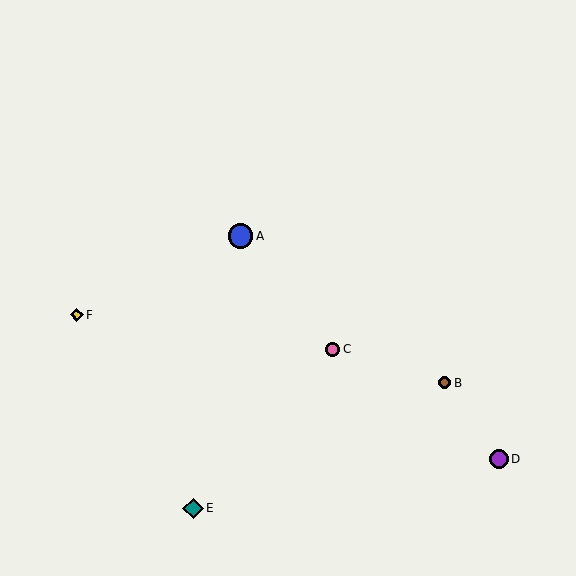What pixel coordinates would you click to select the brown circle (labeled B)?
Click at (445, 383) to select the brown circle B.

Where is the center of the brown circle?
The center of the brown circle is at (445, 383).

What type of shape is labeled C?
Shape C is a pink circle.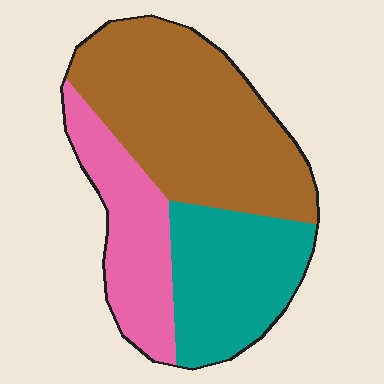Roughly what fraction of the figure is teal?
Teal takes up between a sixth and a third of the figure.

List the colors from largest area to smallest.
From largest to smallest: brown, teal, pink.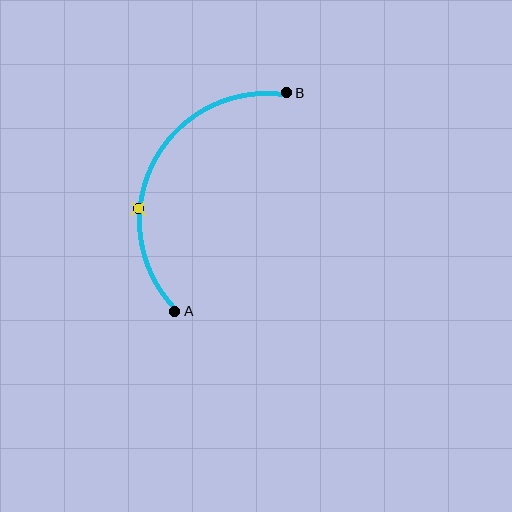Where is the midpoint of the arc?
The arc midpoint is the point on the curve farthest from the straight line joining A and B. It sits to the left of that line.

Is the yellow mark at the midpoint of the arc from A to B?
No. The yellow mark lies on the arc but is closer to endpoint A. The arc midpoint would be at the point on the curve equidistant along the arc from both A and B.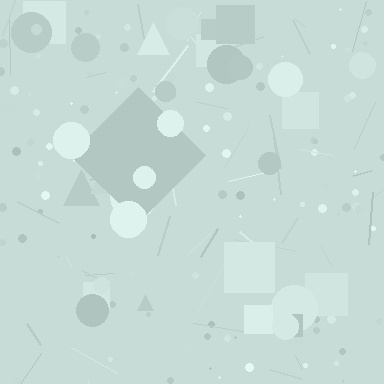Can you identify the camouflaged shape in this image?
The camouflaged shape is a diamond.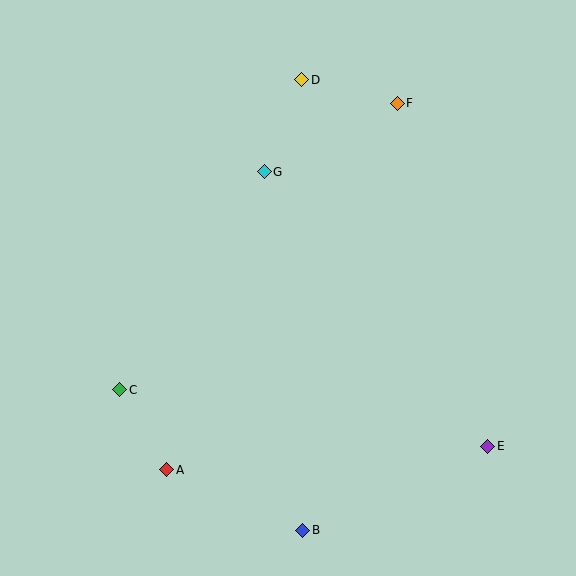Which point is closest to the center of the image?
Point G at (264, 172) is closest to the center.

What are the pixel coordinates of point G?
Point G is at (264, 172).